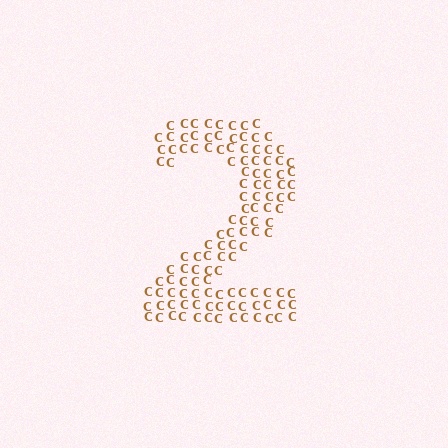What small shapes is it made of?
It is made of small letter C's.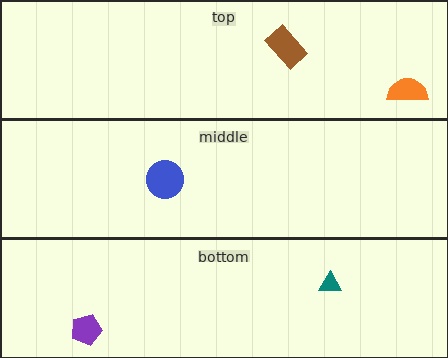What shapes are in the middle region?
The blue circle.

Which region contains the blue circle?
The middle region.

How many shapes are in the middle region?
1.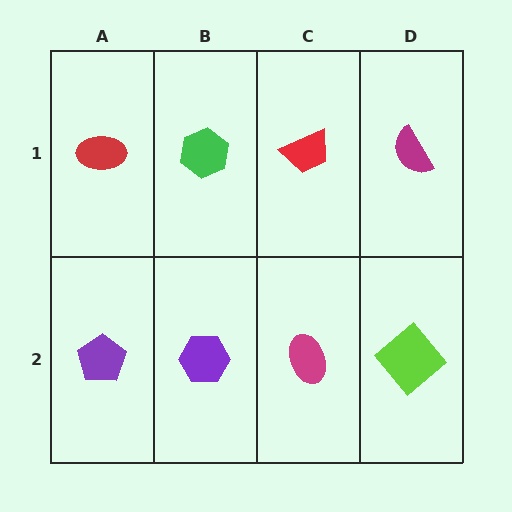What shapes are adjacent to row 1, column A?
A purple pentagon (row 2, column A), a green hexagon (row 1, column B).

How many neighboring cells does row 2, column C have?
3.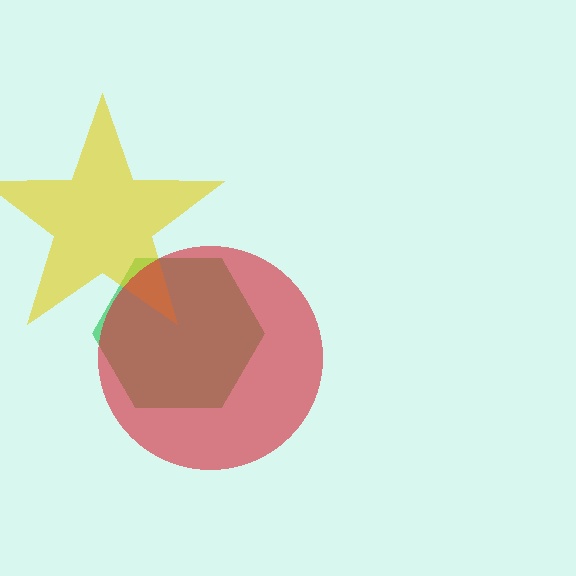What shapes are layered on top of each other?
The layered shapes are: a green hexagon, a yellow star, a red circle.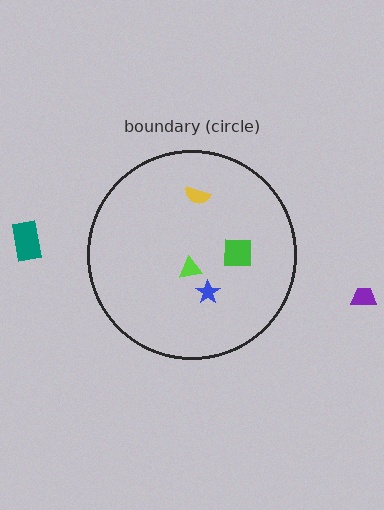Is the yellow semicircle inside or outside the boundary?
Inside.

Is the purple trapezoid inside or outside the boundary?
Outside.